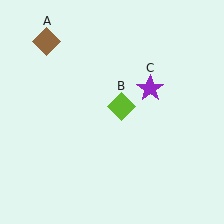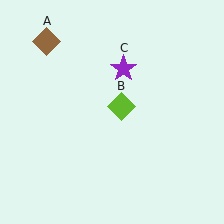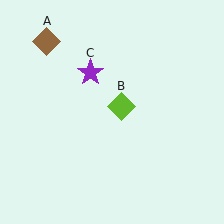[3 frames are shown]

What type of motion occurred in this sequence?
The purple star (object C) rotated counterclockwise around the center of the scene.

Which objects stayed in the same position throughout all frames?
Brown diamond (object A) and lime diamond (object B) remained stationary.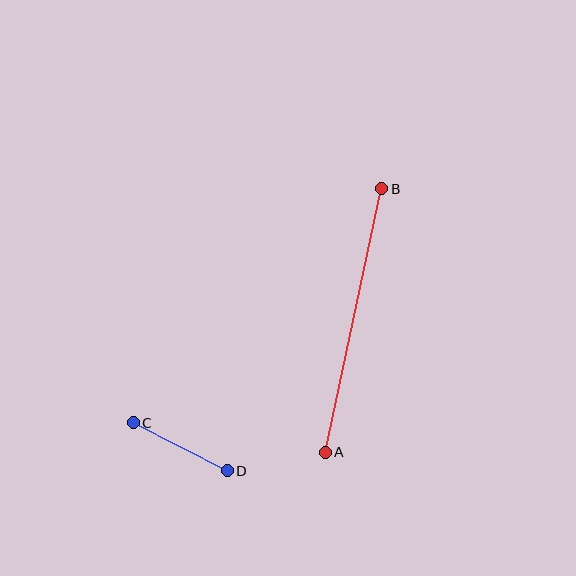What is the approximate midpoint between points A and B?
The midpoint is at approximately (354, 320) pixels.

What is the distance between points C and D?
The distance is approximately 105 pixels.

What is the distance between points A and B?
The distance is approximately 269 pixels.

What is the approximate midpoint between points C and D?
The midpoint is at approximately (180, 447) pixels.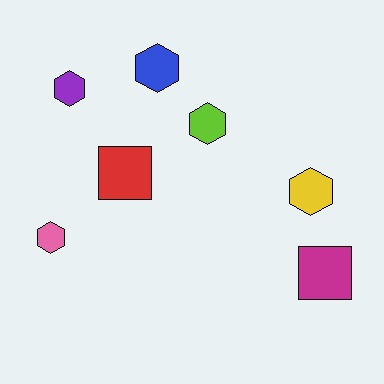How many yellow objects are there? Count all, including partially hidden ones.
There is 1 yellow object.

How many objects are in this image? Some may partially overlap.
There are 7 objects.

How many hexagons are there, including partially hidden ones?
There are 5 hexagons.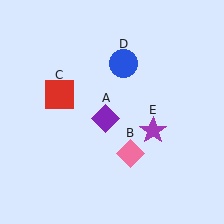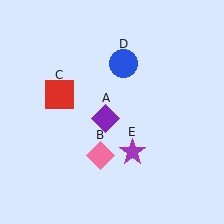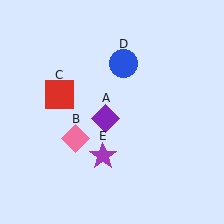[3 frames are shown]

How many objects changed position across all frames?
2 objects changed position: pink diamond (object B), purple star (object E).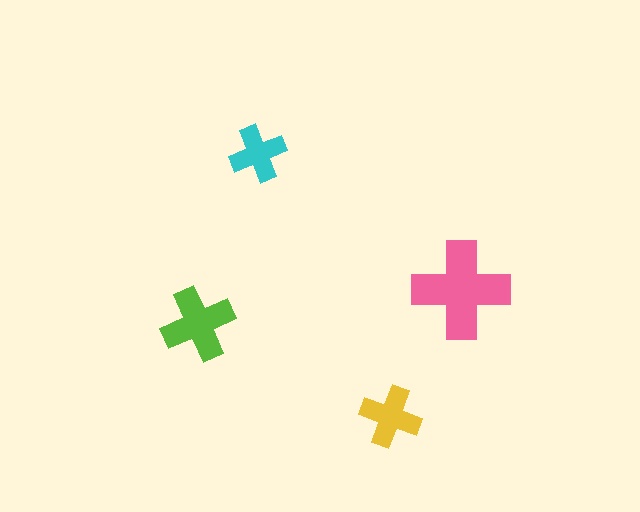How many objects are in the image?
There are 4 objects in the image.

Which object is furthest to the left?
The lime cross is leftmost.